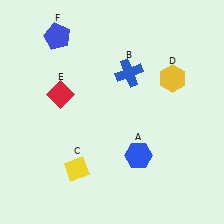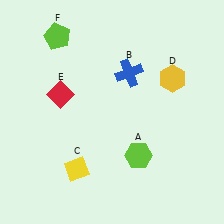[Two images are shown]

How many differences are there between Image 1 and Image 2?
There are 2 differences between the two images.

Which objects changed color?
A changed from blue to lime. F changed from blue to lime.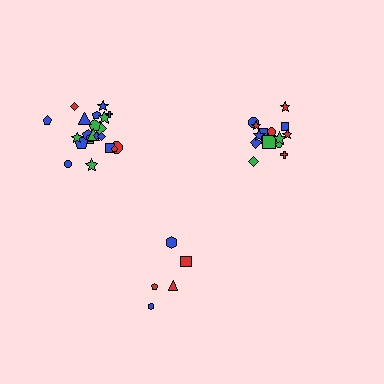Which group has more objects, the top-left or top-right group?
The top-left group.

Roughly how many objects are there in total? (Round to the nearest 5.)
Roughly 40 objects in total.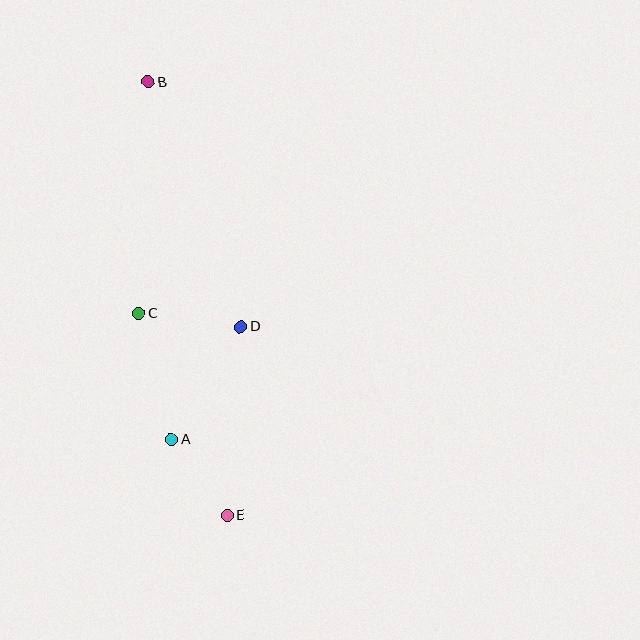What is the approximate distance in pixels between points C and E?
The distance between C and E is approximately 220 pixels.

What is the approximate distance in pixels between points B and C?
The distance between B and C is approximately 232 pixels.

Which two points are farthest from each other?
Points B and E are farthest from each other.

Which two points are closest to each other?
Points A and E are closest to each other.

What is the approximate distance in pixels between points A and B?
The distance between A and B is approximately 358 pixels.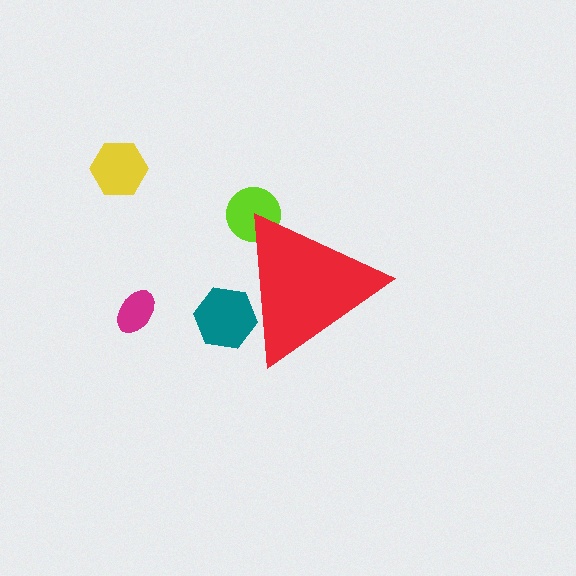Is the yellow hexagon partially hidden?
No, the yellow hexagon is fully visible.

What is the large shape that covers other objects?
A red triangle.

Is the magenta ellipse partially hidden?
No, the magenta ellipse is fully visible.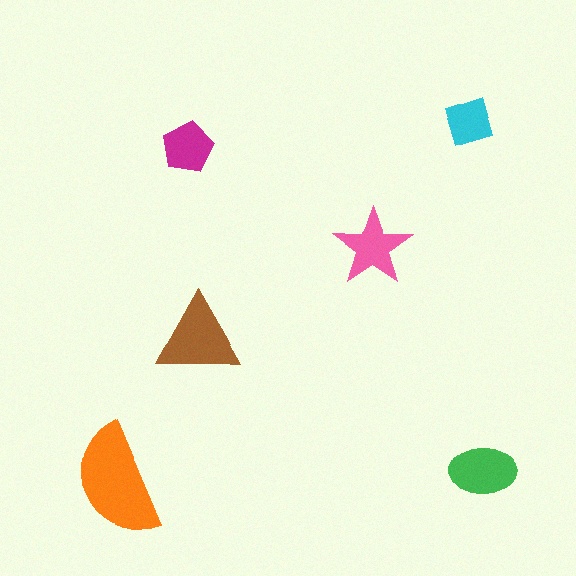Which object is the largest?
The orange semicircle.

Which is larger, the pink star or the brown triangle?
The brown triangle.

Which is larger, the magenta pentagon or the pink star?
The pink star.